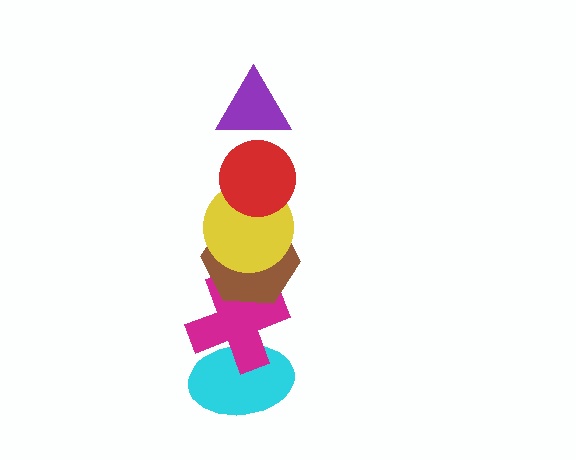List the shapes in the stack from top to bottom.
From top to bottom: the purple triangle, the red circle, the yellow circle, the brown hexagon, the magenta cross, the cyan ellipse.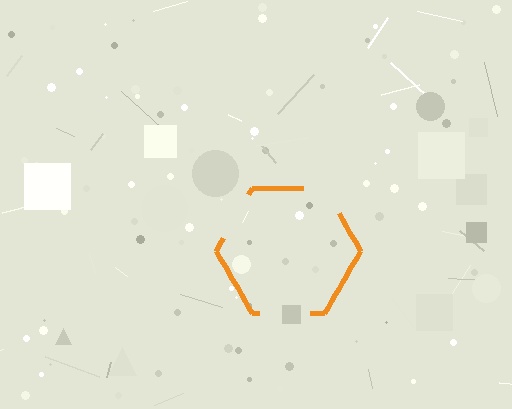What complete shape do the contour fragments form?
The contour fragments form a hexagon.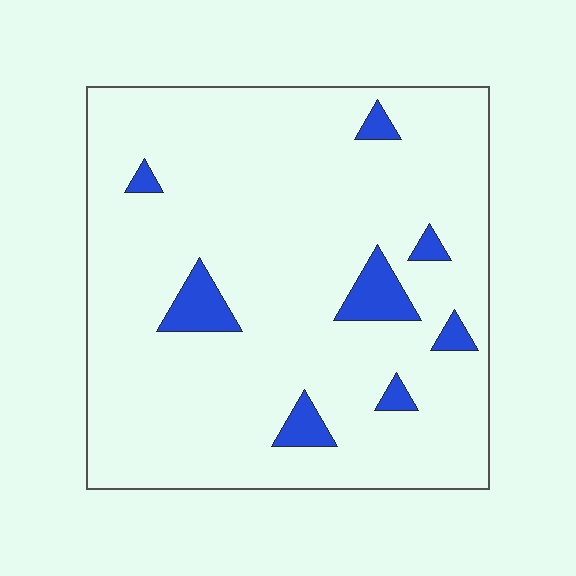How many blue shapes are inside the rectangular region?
8.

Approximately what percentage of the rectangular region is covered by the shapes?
Approximately 10%.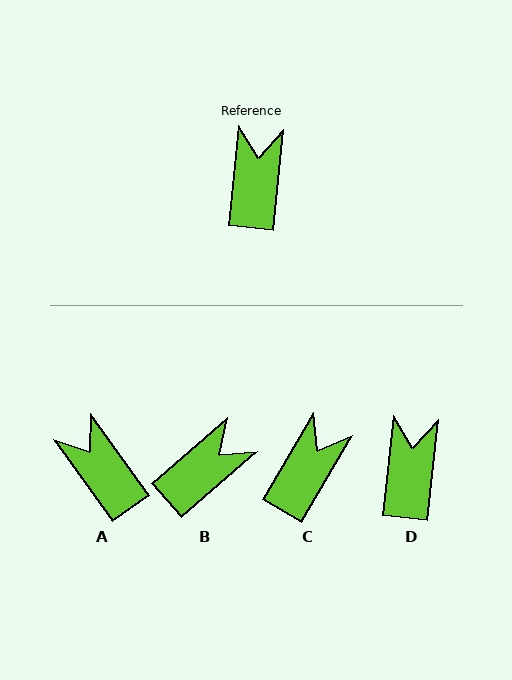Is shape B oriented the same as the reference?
No, it is off by about 43 degrees.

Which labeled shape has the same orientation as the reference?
D.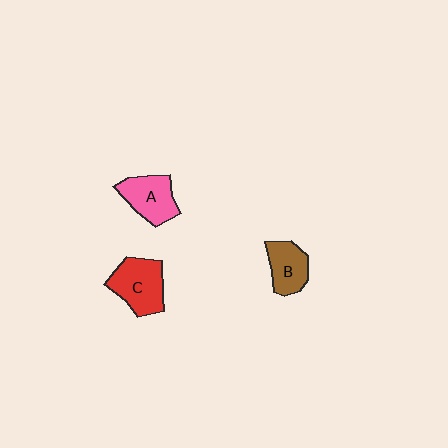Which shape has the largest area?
Shape C (red).